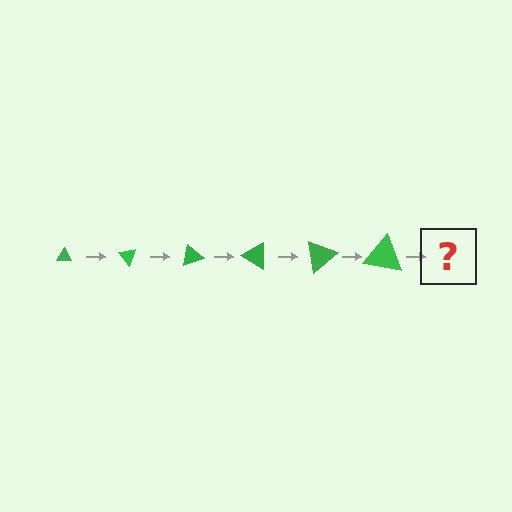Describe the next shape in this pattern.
It should be a triangle, larger than the previous one and rotated 300 degrees from the start.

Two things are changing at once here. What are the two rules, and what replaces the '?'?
The two rules are that the triangle grows larger each step and it rotates 50 degrees each step. The '?' should be a triangle, larger than the previous one and rotated 300 degrees from the start.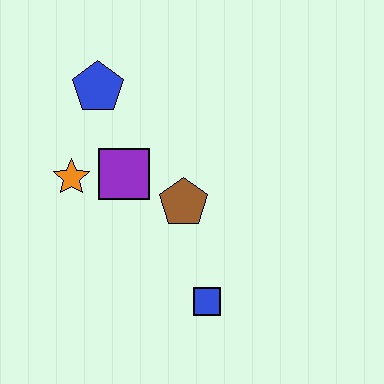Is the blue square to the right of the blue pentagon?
Yes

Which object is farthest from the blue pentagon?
The blue square is farthest from the blue pentagon.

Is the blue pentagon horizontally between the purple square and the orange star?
Yes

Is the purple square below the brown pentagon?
No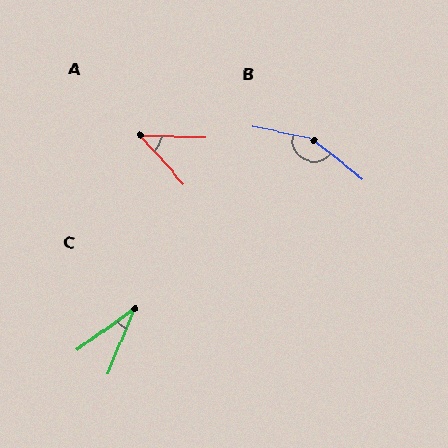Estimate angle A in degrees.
Approximately 46 degrees.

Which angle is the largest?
B, at approximately 153 degrees.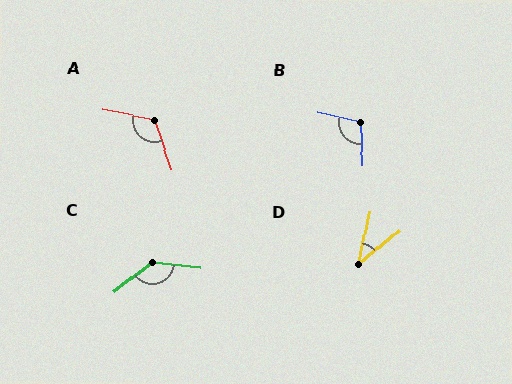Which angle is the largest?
C, at approximately 135 degrees.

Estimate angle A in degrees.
Approximately 119 degrees.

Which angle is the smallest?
D, at approximately 39 degrees.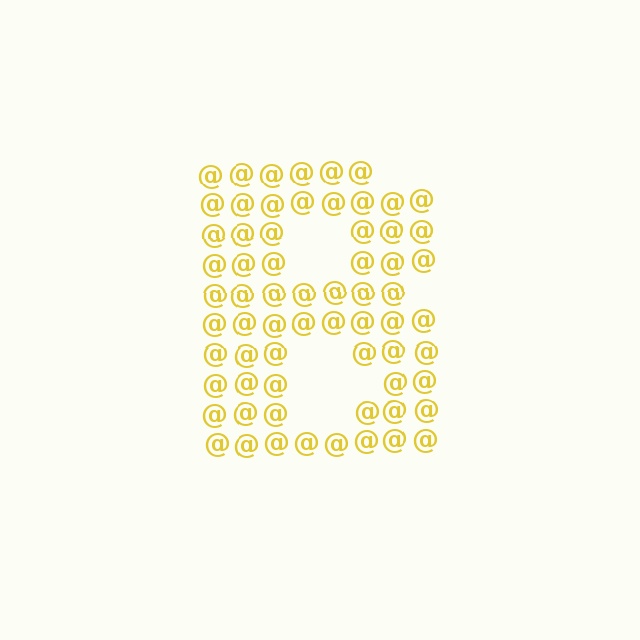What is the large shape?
The large shape is the letter B.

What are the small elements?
The small elements are at signs.